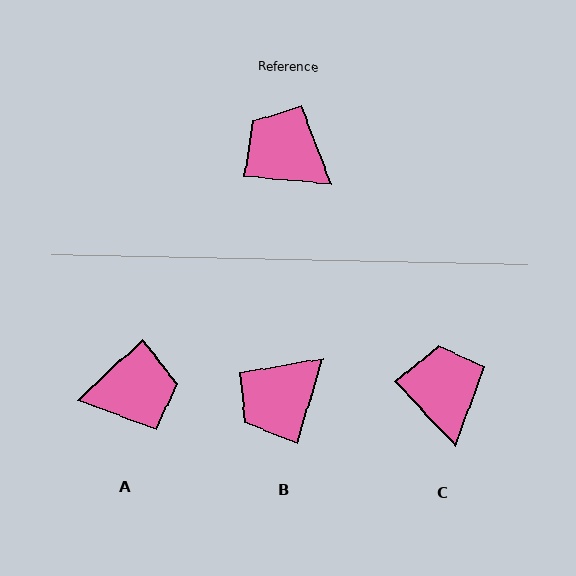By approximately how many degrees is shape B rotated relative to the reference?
Approximately 78 degrees counter-clockwise.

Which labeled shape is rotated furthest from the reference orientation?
A, about 132 degrees away.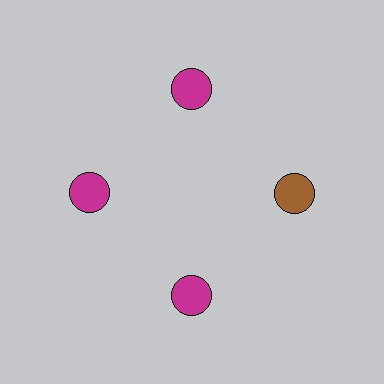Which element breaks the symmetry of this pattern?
The brown circle at roughly the 3 o'clock position breaks the symmetry. All other shapes are magenta circles.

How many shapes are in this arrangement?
There are 4 shapes arranged in a ring pattern.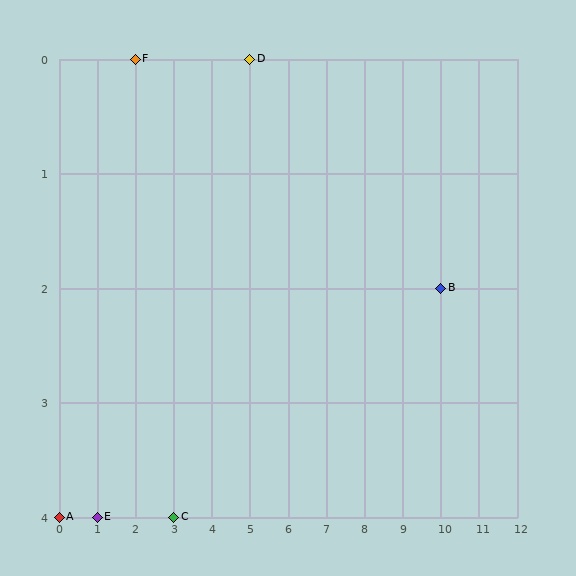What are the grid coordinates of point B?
Point B is at grid coordinates (10, 2).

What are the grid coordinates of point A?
Point A is at grid coordinates (0, 4).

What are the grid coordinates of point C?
Point C is at grid coordinates (3, 4).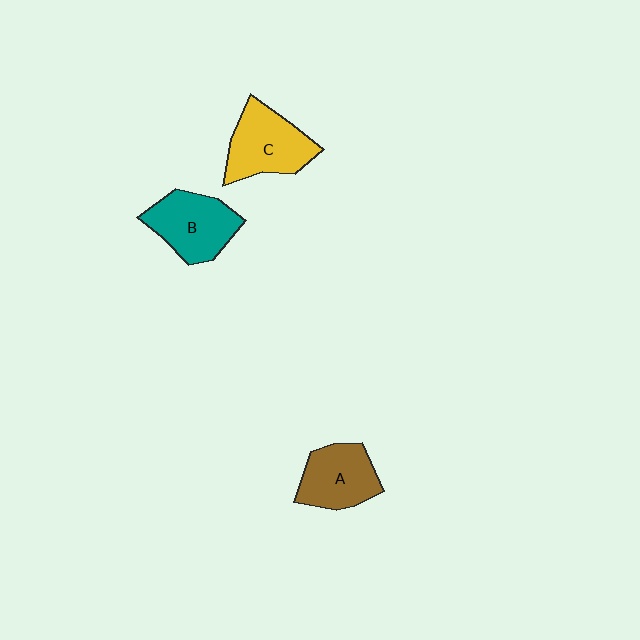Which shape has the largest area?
Shape C (yellow).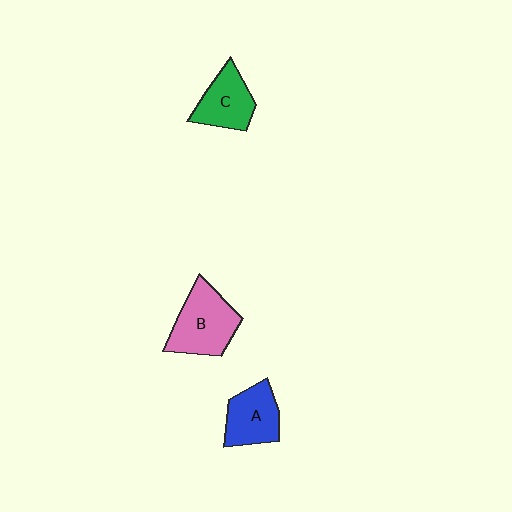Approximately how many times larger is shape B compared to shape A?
Approximately 1.3 times.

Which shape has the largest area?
Shape B (pink).